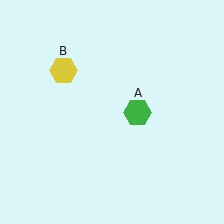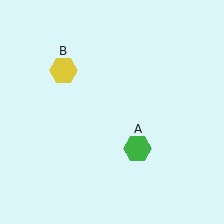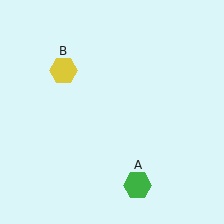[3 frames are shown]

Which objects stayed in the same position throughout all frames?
Yellow hexagon (object B) remained stationary.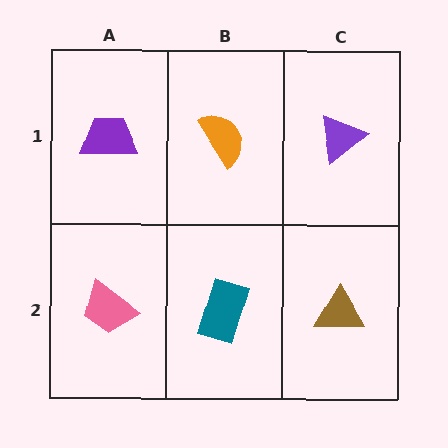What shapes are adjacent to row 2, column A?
A purple trapezoid (row 1, column A), a teal rectangle (row 2, column B).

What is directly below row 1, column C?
A brown triangle.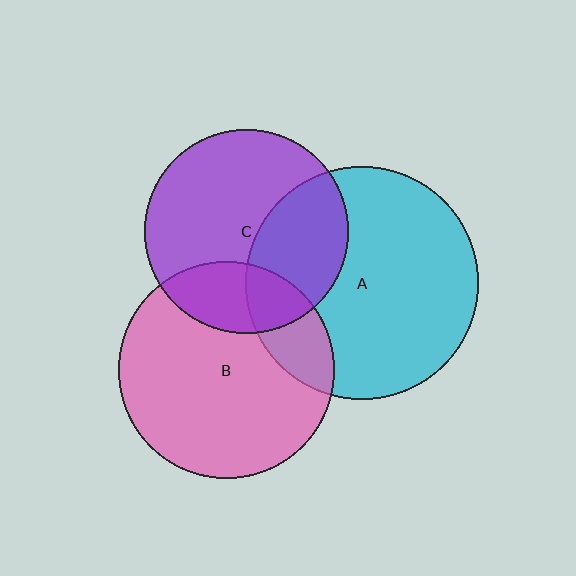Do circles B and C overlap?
Yes.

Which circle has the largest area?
Circle A (cyan).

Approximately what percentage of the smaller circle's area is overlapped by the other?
Approximately 25%.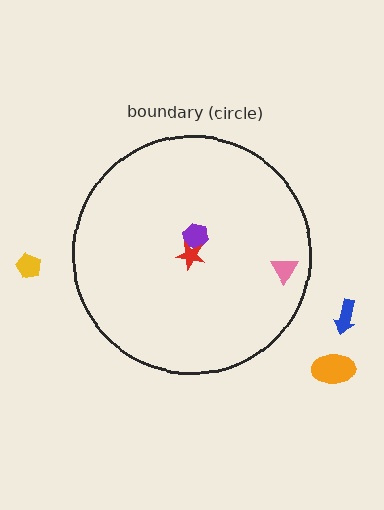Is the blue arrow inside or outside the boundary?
Outside.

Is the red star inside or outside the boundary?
Inside.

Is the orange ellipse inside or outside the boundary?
Outside.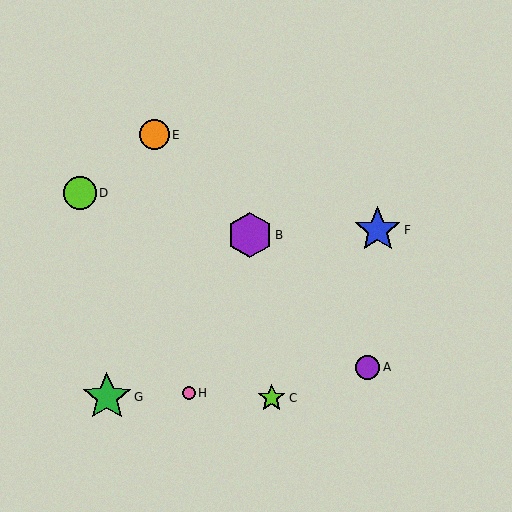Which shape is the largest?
The green star (labeled G) is the largest.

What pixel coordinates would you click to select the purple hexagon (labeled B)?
Click at (250, 235) to select the purple hexagon B.